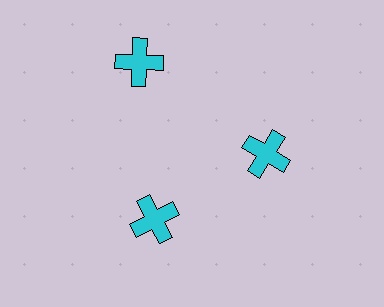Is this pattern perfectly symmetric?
No. The 3 cyan crosses are arranged in a ring, but one element near the 11 o'clock position is pushed outward from the center, breaking the 3-fold rotational symmetry.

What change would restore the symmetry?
The symmetry would be restored by moving it inward, back onto the ring so that all 3 crosses sit at equal angles and equal distance from the center.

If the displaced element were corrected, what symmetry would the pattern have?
It would have 3-fold rotational symmetry — the pattern would map onto itself every 120 degrees.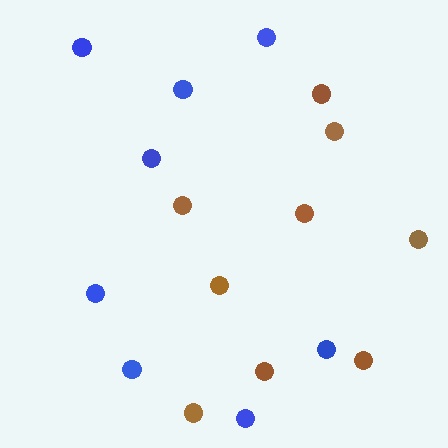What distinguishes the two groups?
There are 2 groups: one group of blue circles (8) and one group of brown circles (9).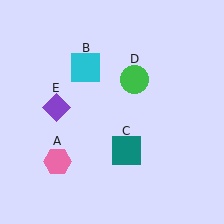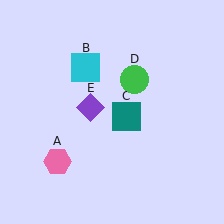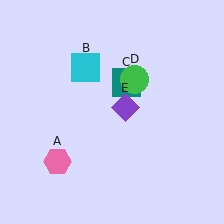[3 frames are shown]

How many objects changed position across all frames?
2 objects changed position: teal square (object C), purple diamond (object E).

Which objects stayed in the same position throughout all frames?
Pink hexagon (object A) and cyan square (object B) and green circle (object D) remained stationary.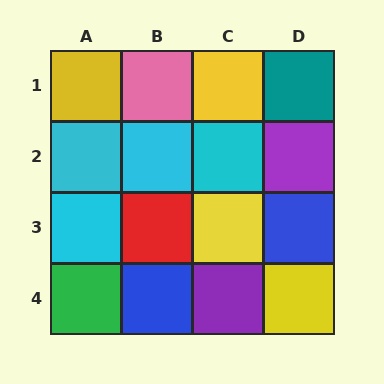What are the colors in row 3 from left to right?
Cyan, red, yellow, blue.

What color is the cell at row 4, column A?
Green.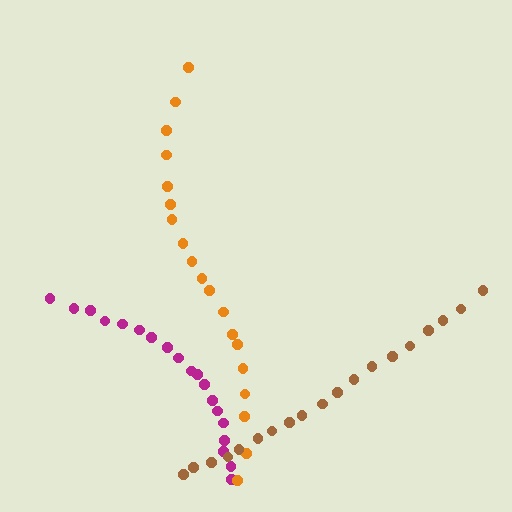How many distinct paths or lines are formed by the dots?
There are 3 distinct paths.